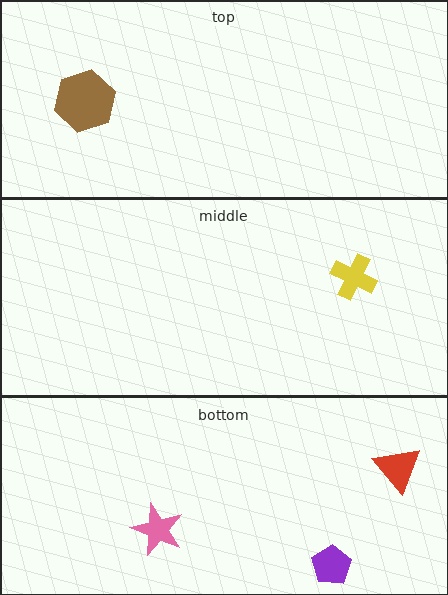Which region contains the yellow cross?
The middle region.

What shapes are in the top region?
The brown hexagon.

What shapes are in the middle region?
The yellow cross.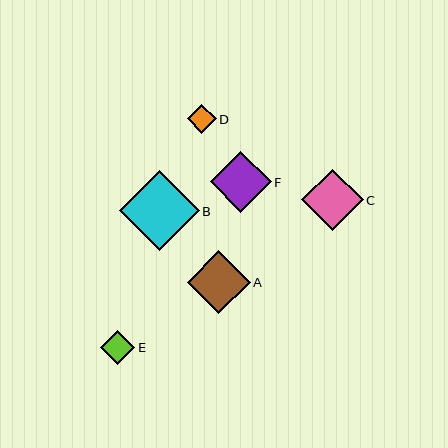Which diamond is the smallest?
Diamond D is the smallest with a size of approximately 29 pixels.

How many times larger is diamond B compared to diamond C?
Diamond B is approximately 1.3 times the size of diamond C.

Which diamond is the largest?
Diamond B is the largest with a size of approximately 80 pixels.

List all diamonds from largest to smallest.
From largest to smallest: B, A, C, F, E, D.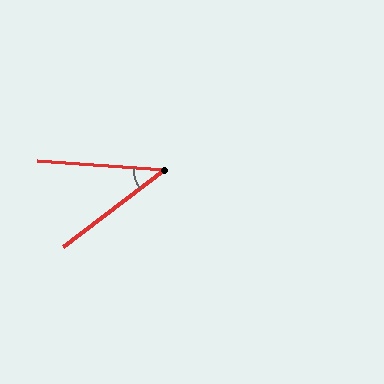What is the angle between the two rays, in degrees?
Approximately 41 degrees.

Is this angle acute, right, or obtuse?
It is acute.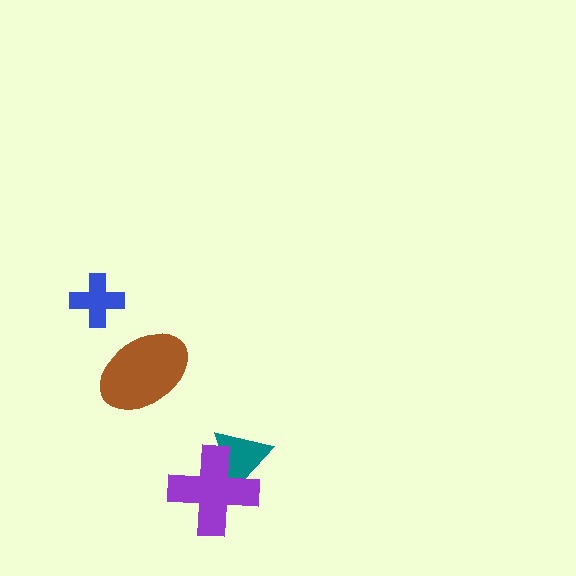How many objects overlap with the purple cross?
1 object overlaps with the purple cross.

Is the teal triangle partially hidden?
Yes, it is partially covered by another shape.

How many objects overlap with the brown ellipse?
0 objects overlap with the brown ellipse.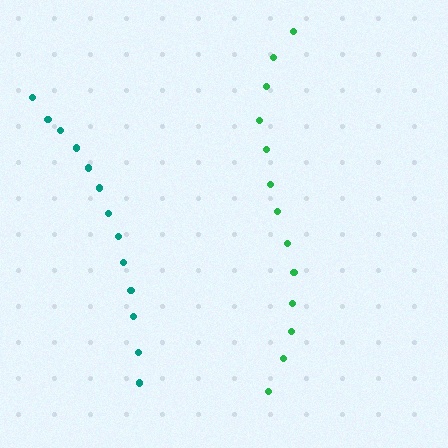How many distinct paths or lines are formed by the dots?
There are 2 distinct paths.